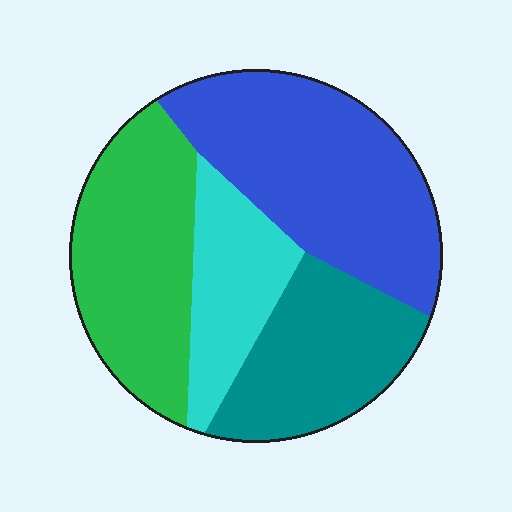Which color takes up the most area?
Blue, at roughly 35%.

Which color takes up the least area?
Cyan, at roughly 15%.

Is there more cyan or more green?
Green.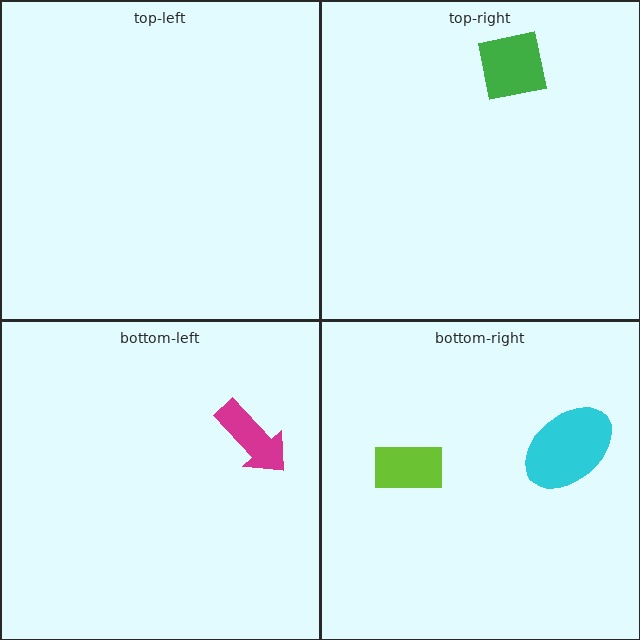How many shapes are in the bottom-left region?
1.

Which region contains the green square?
The top-right region.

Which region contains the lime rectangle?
The bottom-right region.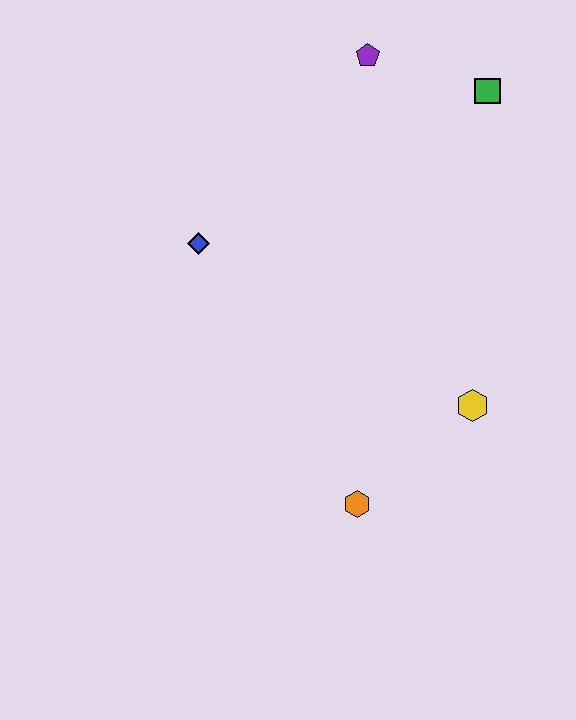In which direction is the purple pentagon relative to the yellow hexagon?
The purple pentagon is above the yellow hexagon.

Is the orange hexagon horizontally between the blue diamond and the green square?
Yes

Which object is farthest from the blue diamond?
The green square is farthest from the blue diamond.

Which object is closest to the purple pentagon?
The green square is closest to the purple pentagon.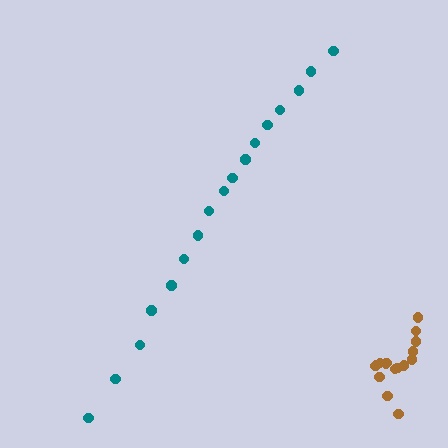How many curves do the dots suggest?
There are 2 distinct paths.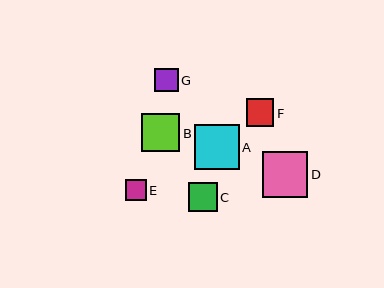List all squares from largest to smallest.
From largest to smallest: D, A, B, C, F, G, E.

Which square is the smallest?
Square E is the smallest with a size of approximately 21 pixels.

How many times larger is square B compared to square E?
Square B is approximately 1.9 times the size of square E.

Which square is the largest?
Square D is the largest with a size of approximately 46 pixels.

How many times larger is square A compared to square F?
Square A is approximately 1.6 times the size of square F.